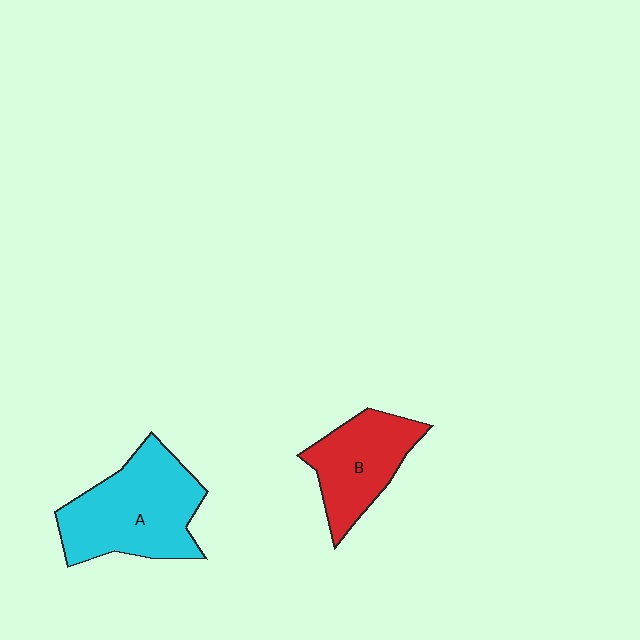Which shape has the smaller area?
Shape B (red).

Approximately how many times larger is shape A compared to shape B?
Approximately 1.4 times.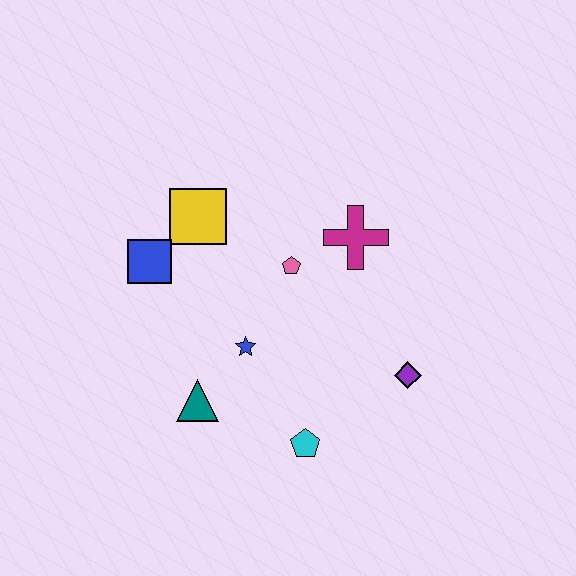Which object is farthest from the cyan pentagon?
The yellow square is farthest from the cyan pentagon.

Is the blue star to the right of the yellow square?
Yes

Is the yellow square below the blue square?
No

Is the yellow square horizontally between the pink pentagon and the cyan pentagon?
No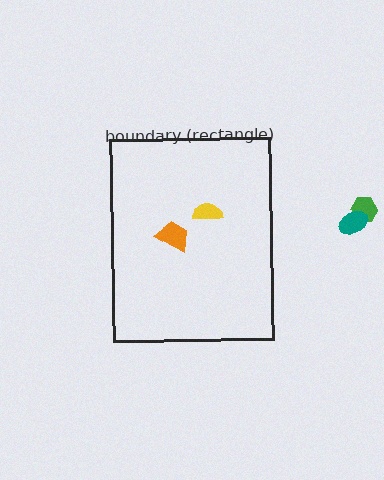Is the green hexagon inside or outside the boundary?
Outside.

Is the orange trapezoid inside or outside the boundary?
Inside.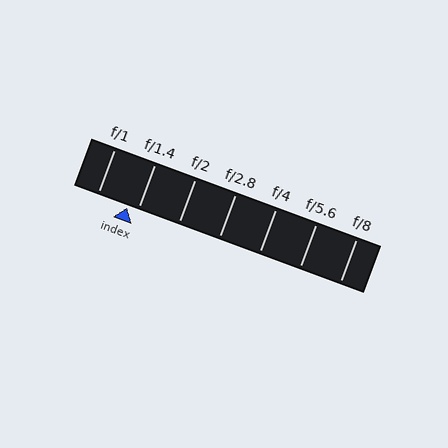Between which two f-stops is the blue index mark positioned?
The index mark is between f/1 and f/1.4.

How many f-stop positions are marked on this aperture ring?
There are 7 f-stop positions marked.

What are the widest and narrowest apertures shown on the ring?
The widest aperture shown is f/1 and the narrowest is f/8.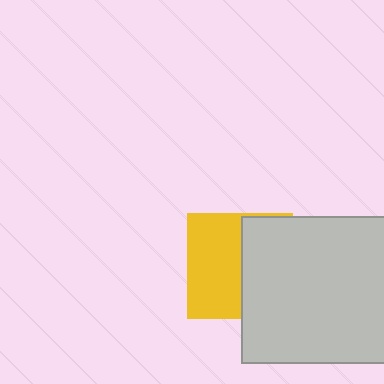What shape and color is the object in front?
The object in front is a light gray square.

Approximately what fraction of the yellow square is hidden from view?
Roughly 48% of the yellow square is hidden behind the light gray square.